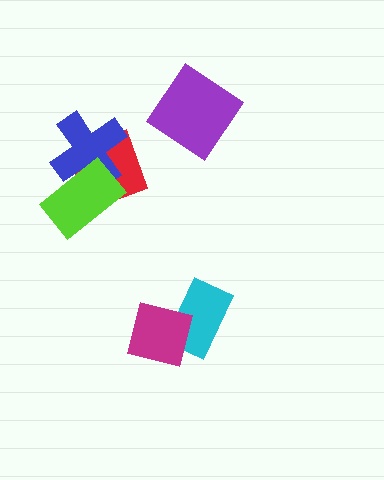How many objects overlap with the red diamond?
2 objects overlap with the red diamond.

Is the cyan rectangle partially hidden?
Yes, it is partially covered by another shape.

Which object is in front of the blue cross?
The lime rectangle is in front of the blue cross.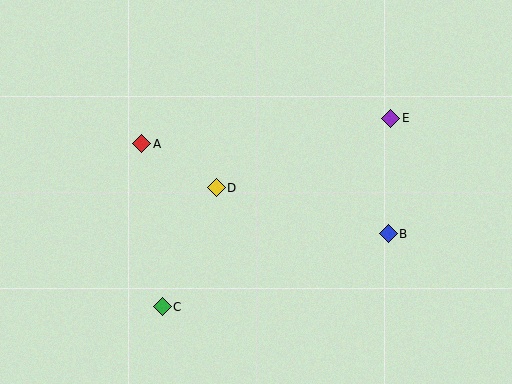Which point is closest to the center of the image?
Point D at (216, 188) is closest to the center.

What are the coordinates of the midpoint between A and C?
The midpoint between A and C is at (152, 225).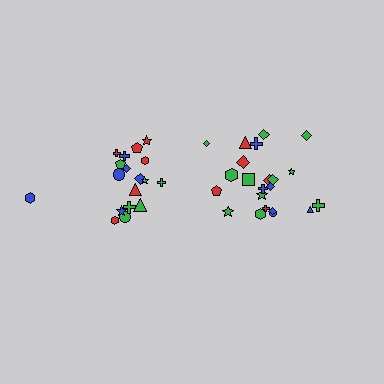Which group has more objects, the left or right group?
The right group.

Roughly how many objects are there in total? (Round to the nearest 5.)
Roughly 40 objects in total.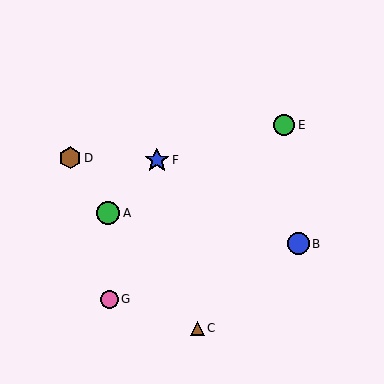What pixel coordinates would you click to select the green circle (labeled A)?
Click at (108, 213) to select the green circle A.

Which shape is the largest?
The blue star (labeled F) is the largest.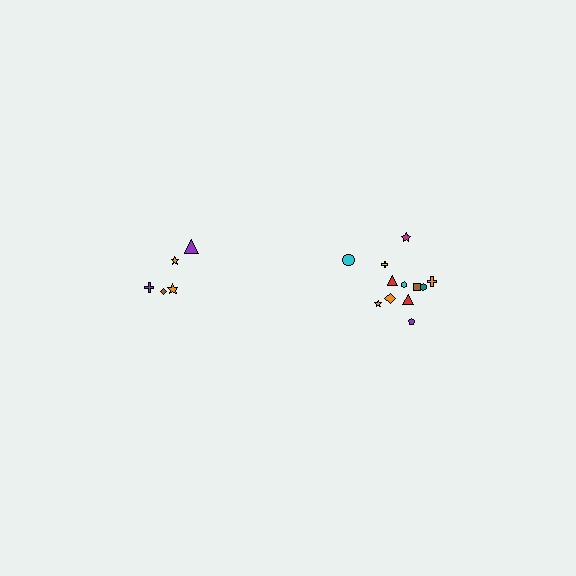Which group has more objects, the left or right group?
The right group.